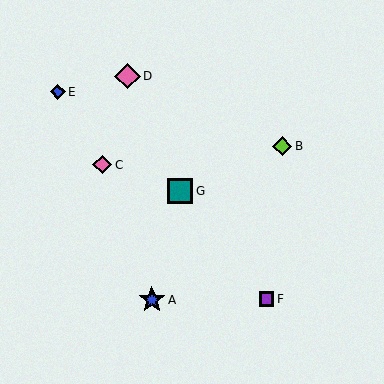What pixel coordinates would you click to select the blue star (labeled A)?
Click at (152, 300) to select the blue star A.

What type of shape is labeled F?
Shape F is a purple square.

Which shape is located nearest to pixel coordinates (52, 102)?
The blue diamond (labeled E) at (58, 92) is nearest to that location.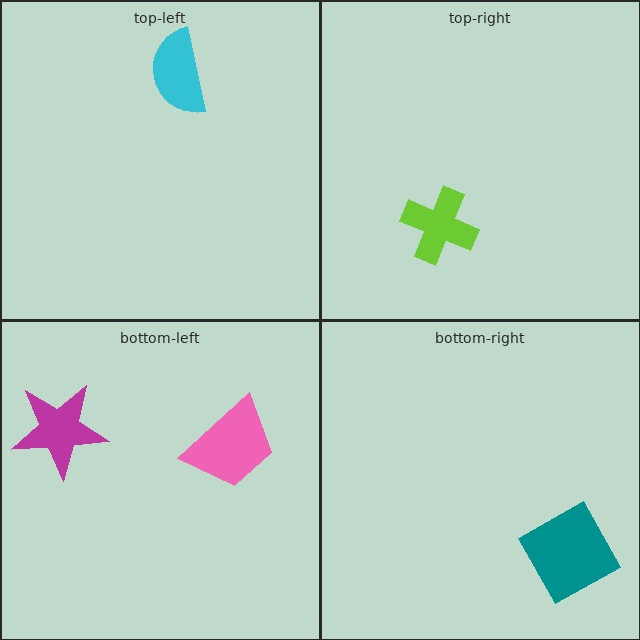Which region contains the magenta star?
The bottom-left region.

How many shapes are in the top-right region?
1.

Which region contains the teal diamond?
The bottom-right region.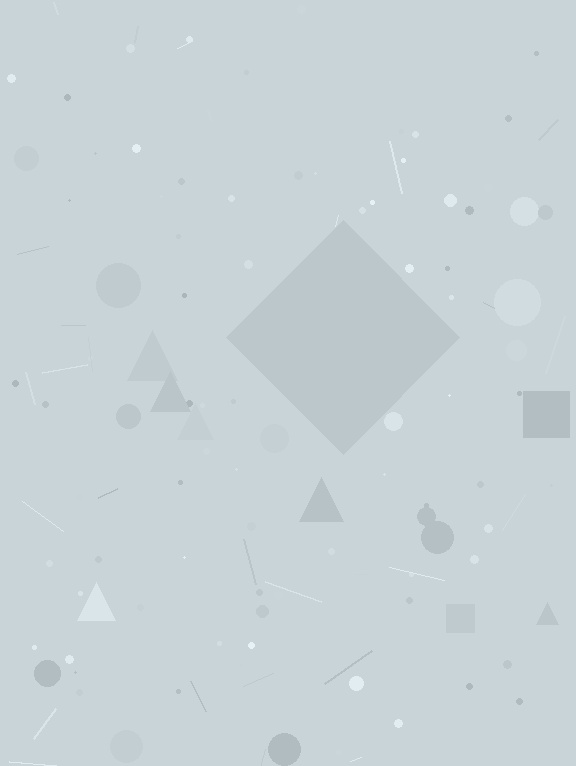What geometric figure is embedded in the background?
A diamond is embedded in the background.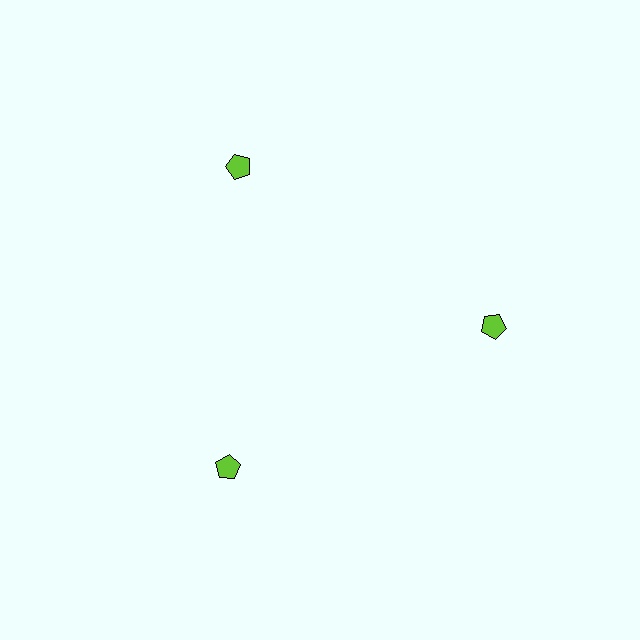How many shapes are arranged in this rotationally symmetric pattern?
There are 3 shapes, arranged in 3 groups of 1.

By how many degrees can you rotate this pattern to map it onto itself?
The pattern maps onto itself every 120 degrees of rotation.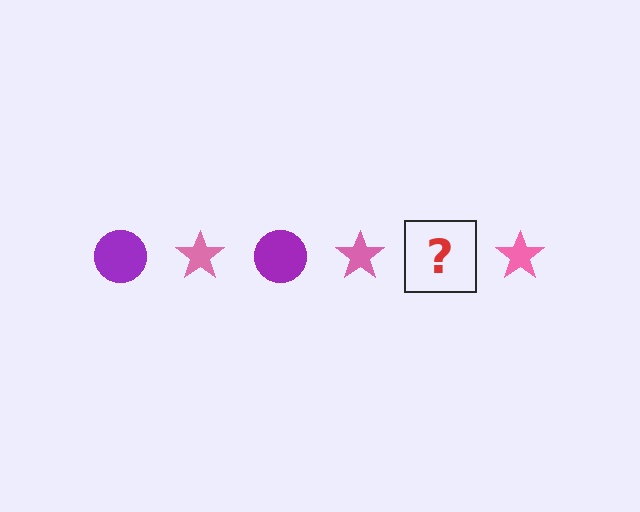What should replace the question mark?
The question mark should be replaced with a purple circle.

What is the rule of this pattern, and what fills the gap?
The rule is that the pattern alternates between purple circle and pink star. The gap should be filled with a purple circle.